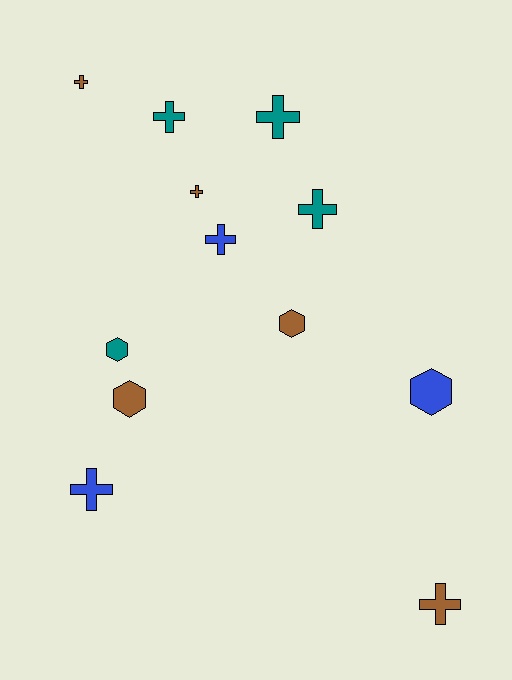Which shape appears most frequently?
Cross, with 8 objects.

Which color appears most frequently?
Brown, with 5 objects.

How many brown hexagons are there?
There are 2 brown hexagons.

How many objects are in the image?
There are 12 objects.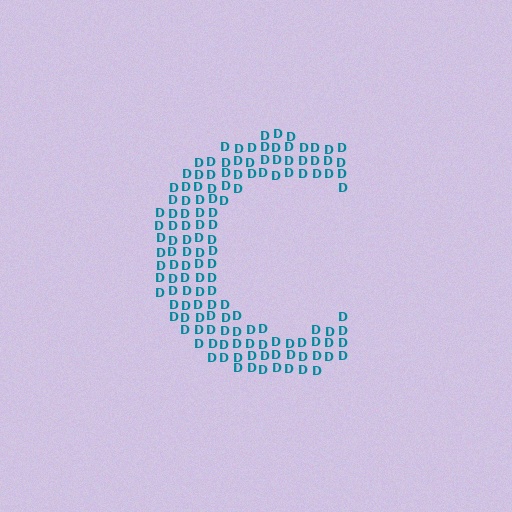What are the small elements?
The small elements are letter D's.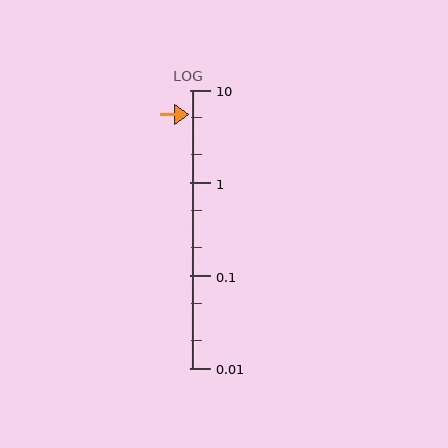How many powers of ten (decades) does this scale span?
The scale spans 3 decades, from 0.01 to 10.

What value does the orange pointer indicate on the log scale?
The pointer indicates approximately 5.4.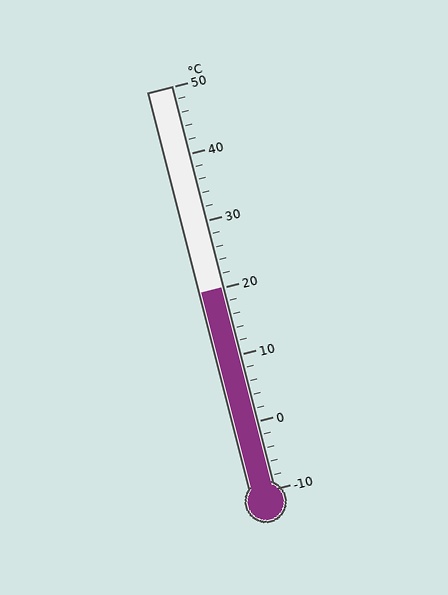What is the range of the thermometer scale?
The thermometer scale ranges from -10°C to 50°C.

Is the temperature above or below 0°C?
The temperature is above 0°C.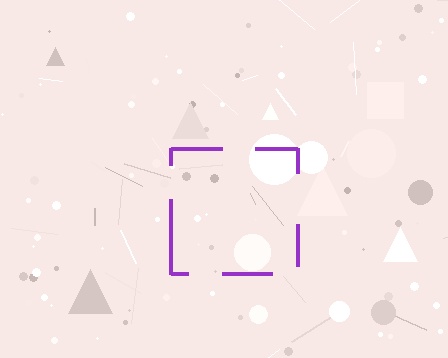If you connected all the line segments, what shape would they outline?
They would outline a square.